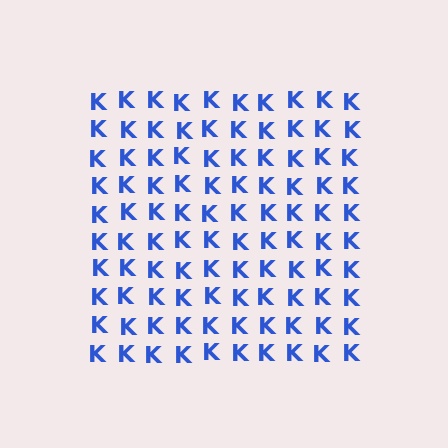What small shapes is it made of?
It is made of small letter K's.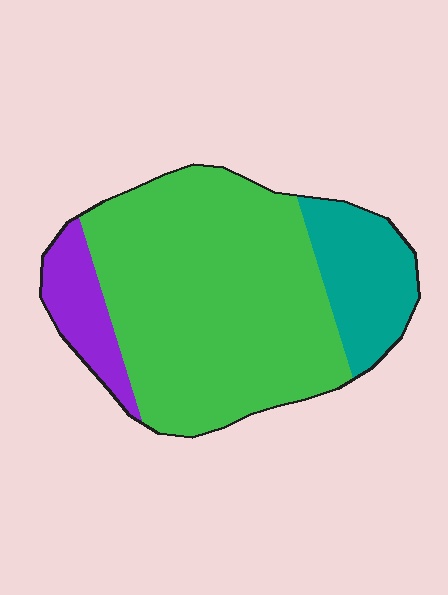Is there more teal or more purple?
Teal.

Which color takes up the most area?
Green, at roughly 70%.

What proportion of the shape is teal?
Teal takes up between a sixth and a third of the shape.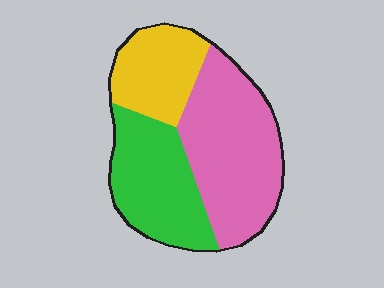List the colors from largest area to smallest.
From largest to smallest: pink, green, yellow.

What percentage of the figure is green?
Green covers roughly 30% of the figure.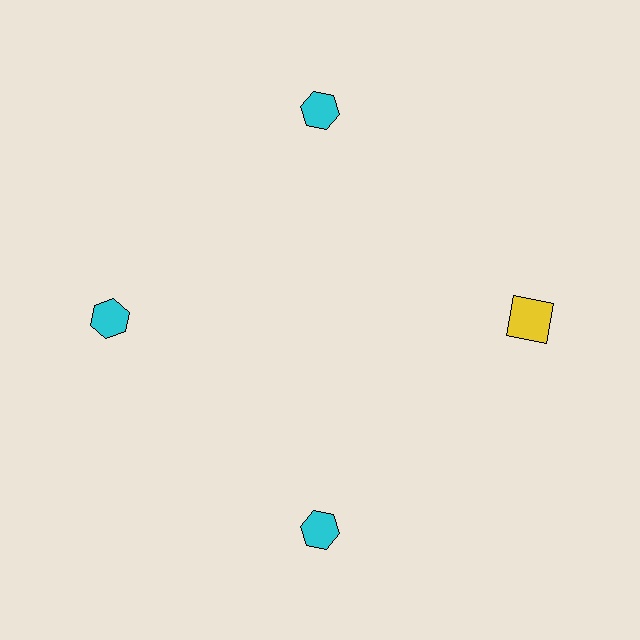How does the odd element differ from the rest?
It differs in both color (yellow instead of cyan) and shape (square instead of hexagon).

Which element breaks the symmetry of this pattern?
The yellow square at roughly the 3 o'clock position breaks the symmetry. All other shapes are cyan hexagons.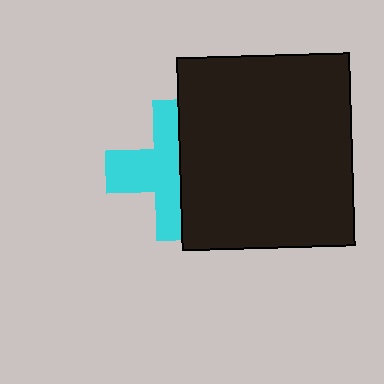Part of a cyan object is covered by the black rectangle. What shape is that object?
It is a cross.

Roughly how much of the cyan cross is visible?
About half of it is visible (roughly 54%).